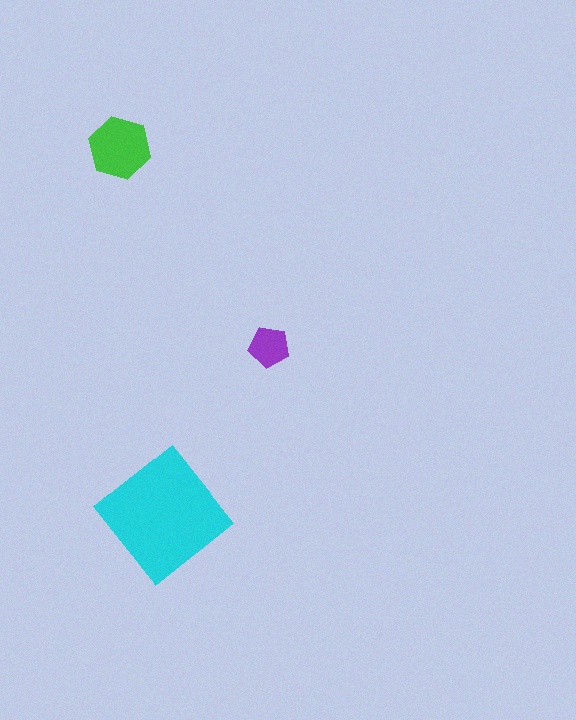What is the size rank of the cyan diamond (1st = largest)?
1st.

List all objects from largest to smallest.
The cyan diamond, the green hexagon, the purple pentagon.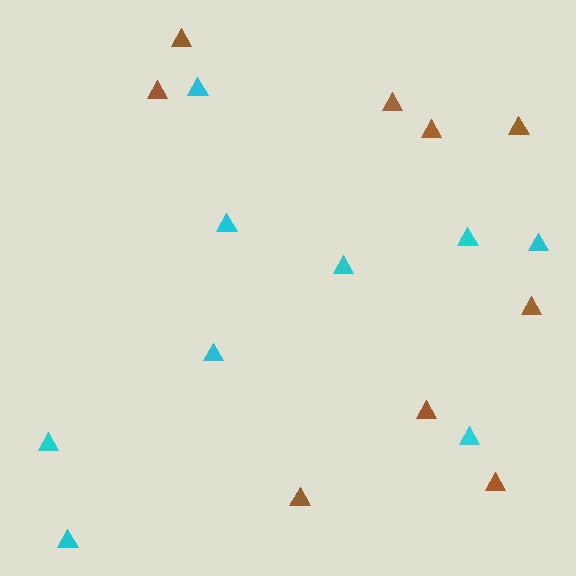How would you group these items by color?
There are 2 groups: one group of cyan triangles (9) and one group of brown triangles (9).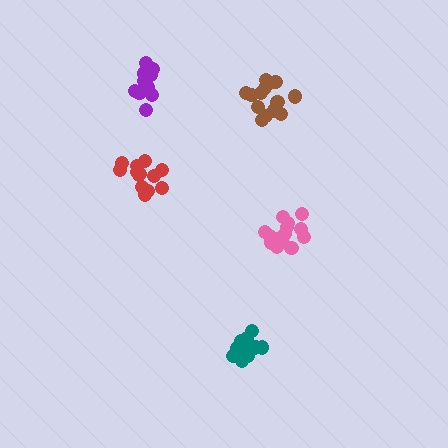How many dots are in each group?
Group 1: 12 dots, Group 2: 15 dots, Group 3: 13 dots, Group 4: 12 dots, Group 5: 15 dots (67 total).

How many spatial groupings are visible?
There are 5 spatial groupings.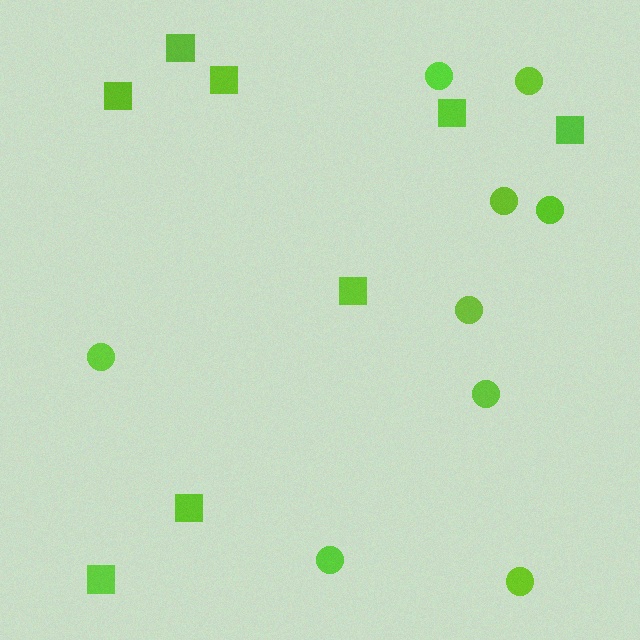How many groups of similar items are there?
There are 2 groups: one group of squares (8) and one group of circles (9).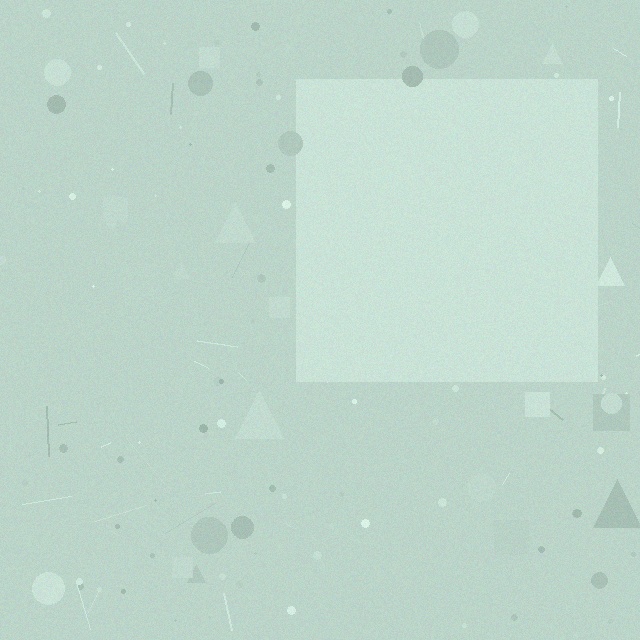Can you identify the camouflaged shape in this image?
The camouflaged shape is a square.